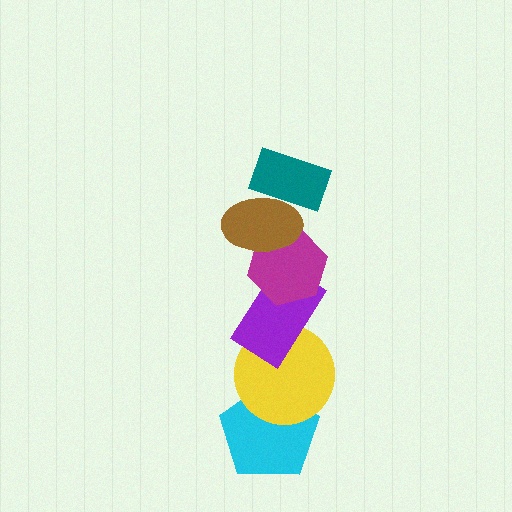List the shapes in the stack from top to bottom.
From top to bottom: the teal rectangle, the brown ellipse, the magenta hexagon, the purple rectangle, the yellow circle, the cyan pentagon.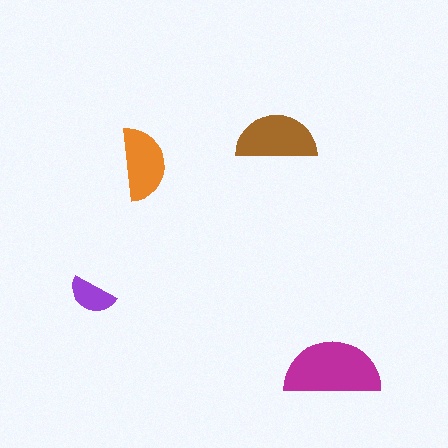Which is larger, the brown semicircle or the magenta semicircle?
The magenta one.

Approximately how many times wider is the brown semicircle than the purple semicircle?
About 1.5 times wider.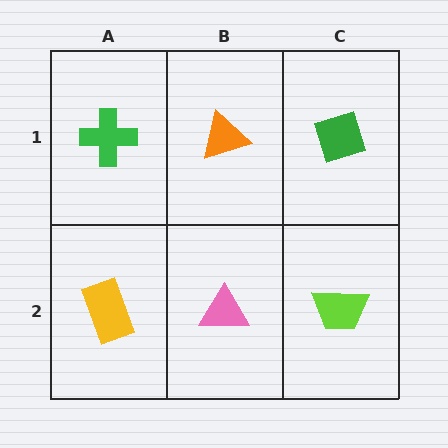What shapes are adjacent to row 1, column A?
A yellow rectangle (row 2, column A), an orange triangle (row 1, column B).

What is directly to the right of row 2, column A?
A pink triangle.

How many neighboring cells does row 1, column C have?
2.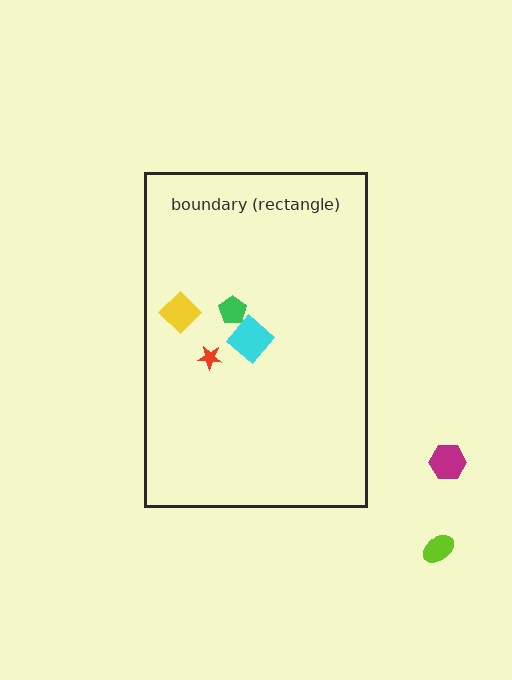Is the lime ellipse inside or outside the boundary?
Outside.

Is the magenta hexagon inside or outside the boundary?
Outside.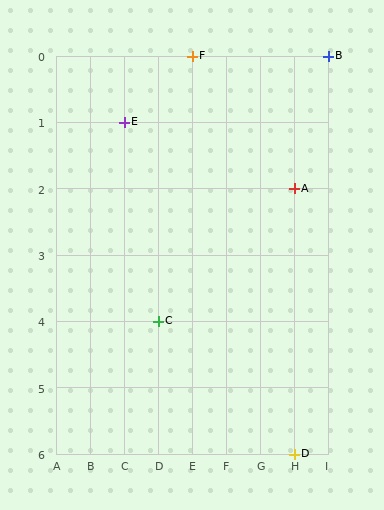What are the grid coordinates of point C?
Point C is at grid coordinates (D, 4).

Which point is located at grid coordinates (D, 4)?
Point C is at (D, 4).